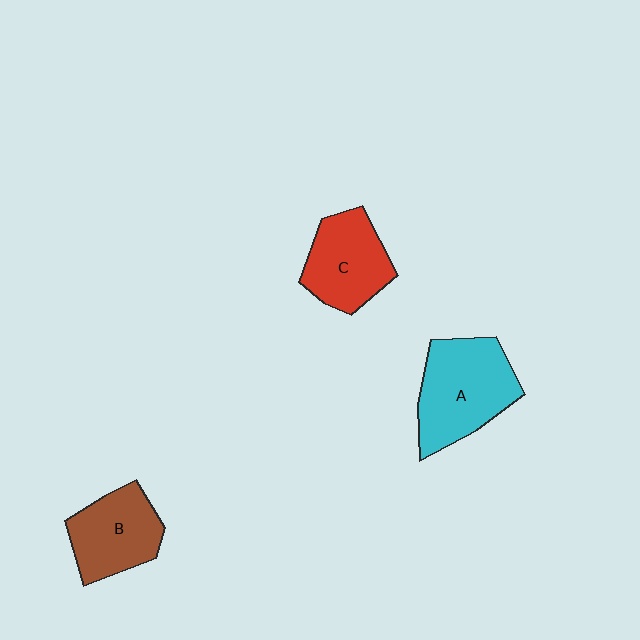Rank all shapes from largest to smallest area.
From largest to smallest: A (cyan), C (red), B (brown).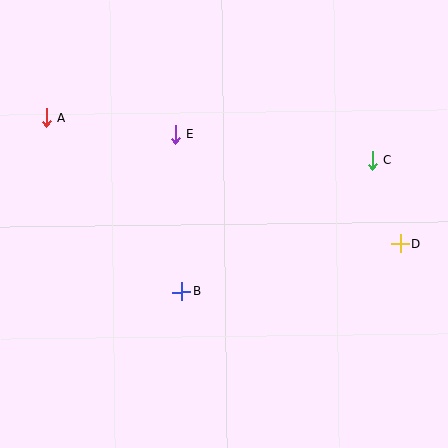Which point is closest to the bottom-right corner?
Point D is closest to the bottom-right corner.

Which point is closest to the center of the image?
Point B at (182, 292) is closest to the center.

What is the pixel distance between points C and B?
The distance between C and B is 232 pixels.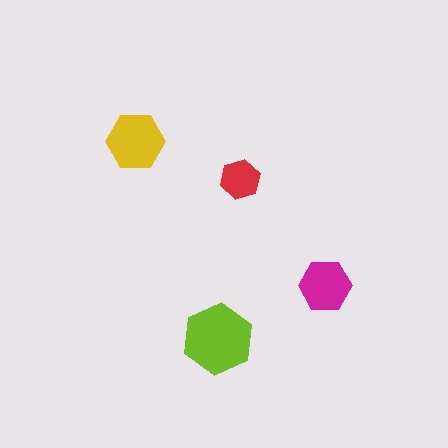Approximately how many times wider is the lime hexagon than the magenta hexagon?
About 1.5 times wider.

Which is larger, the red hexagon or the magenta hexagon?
The magenta one.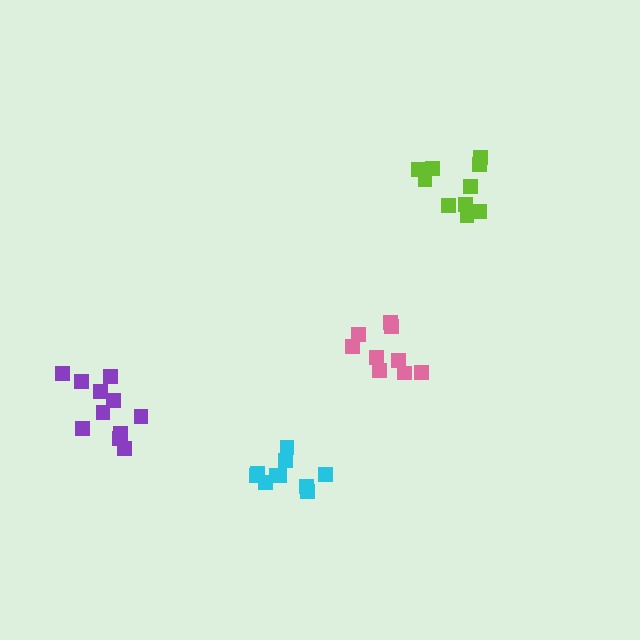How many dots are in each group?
Group 1: 9 dots, Group 2: 11 dots, Group 3: 10 dots, Group 4: 10 dots (40 total).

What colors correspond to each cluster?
The clusters are colored: pink, purple, lime, cyan.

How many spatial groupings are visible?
There are 4 spatial groupings.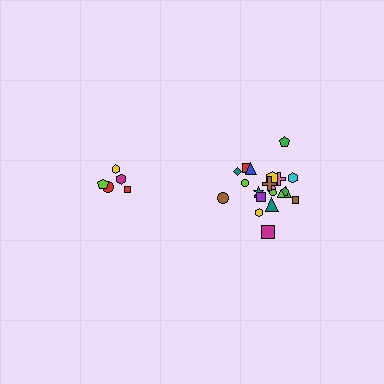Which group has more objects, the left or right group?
The right group.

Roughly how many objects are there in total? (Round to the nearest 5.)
Roughly 25 objects in total.